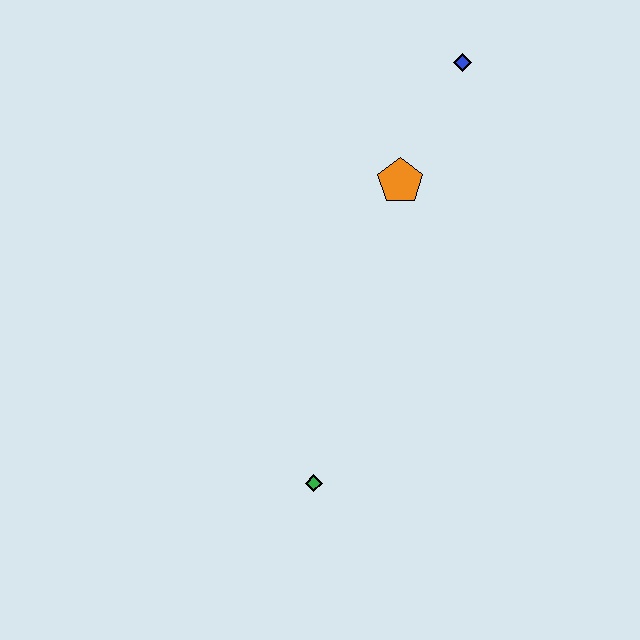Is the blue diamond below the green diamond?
No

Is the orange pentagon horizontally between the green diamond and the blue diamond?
Yes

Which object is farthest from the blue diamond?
The green diamond is farthest from the blue diamond.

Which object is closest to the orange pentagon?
The blue diamond is closest to the orange pentagon.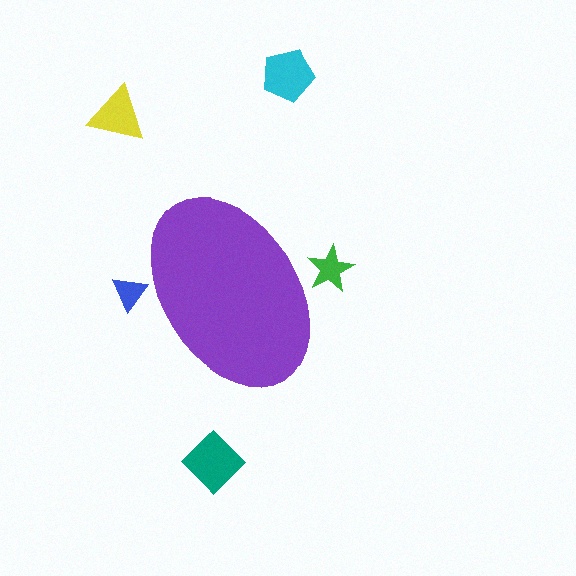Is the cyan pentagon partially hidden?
No, the cyan pentagon is fully visible.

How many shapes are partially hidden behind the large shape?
2 shapes are partially hidden.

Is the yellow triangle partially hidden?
No, the yellow triangle is fully visible.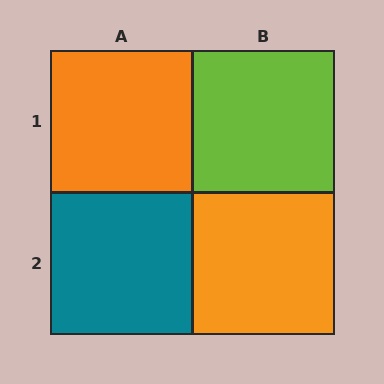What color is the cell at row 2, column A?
Teal.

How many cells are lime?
1 cell is lime.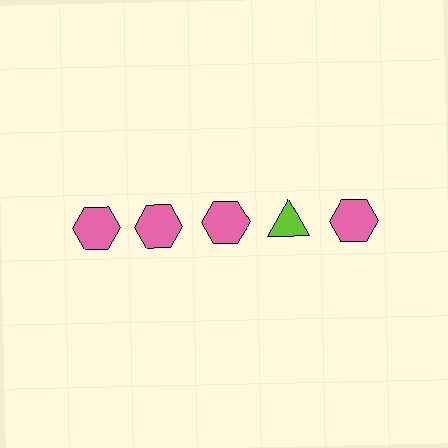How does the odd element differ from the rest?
It differs in both color (lime instead of pink) and shape (triangle instead of hexagon).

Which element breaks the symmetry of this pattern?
The lime triangle in the top row, second from right column breaks the symmetry. All other shapes are pink hexagons.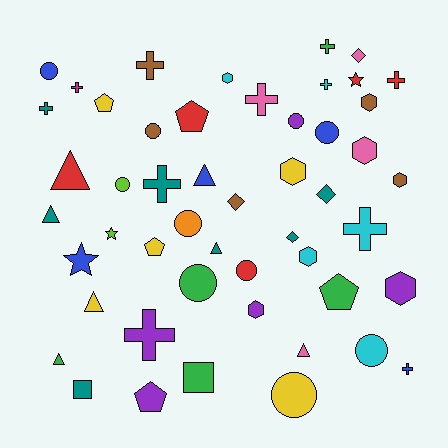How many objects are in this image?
There are 50 objects.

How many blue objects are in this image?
There are 5 blue objects.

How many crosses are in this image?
There are 11 crosses.